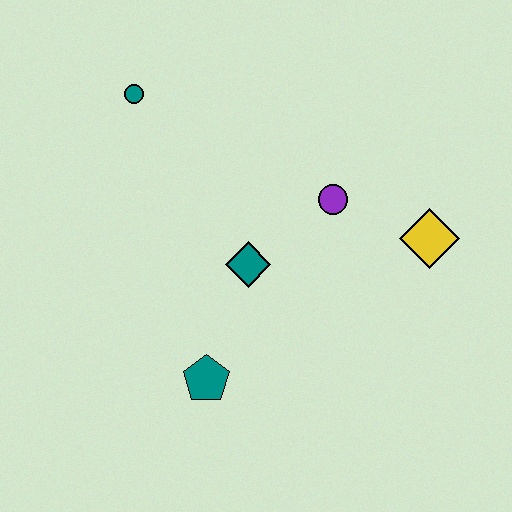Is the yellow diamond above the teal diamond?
Yes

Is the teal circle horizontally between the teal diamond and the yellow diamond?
No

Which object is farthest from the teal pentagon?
The teal circle is farthest from the teal pentagon.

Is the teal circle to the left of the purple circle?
Yes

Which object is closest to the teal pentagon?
The teal diamond is closest to the teal pentagon.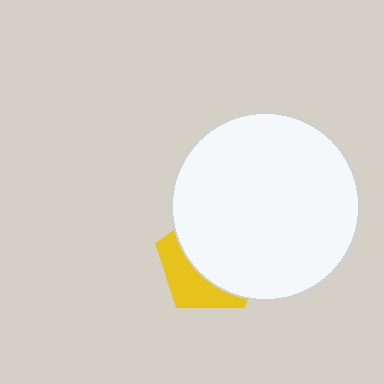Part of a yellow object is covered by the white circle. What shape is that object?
It is a pentagon.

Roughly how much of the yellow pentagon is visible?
A small part of it is visible (roughly 35%).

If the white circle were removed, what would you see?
You would see the complete yellow pentagon.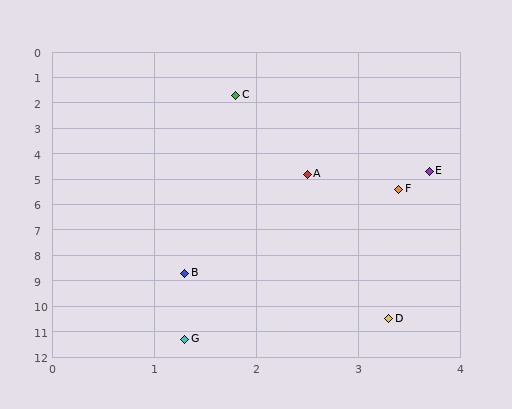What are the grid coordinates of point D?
Point D is at approximately (3.3, 10.5).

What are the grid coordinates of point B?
Point B is at approximately (1.3, 8.7).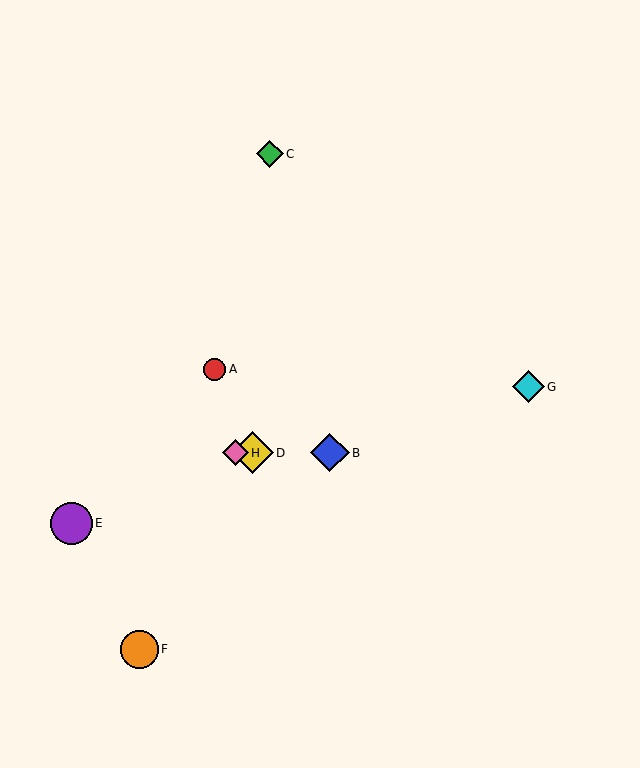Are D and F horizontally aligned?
No, D is at y≈453 and F is at y≈649.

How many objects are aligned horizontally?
3 objects (B, D, H) are aligned horizontally.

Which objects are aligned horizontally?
Objects B, D, H are aligned horizontally.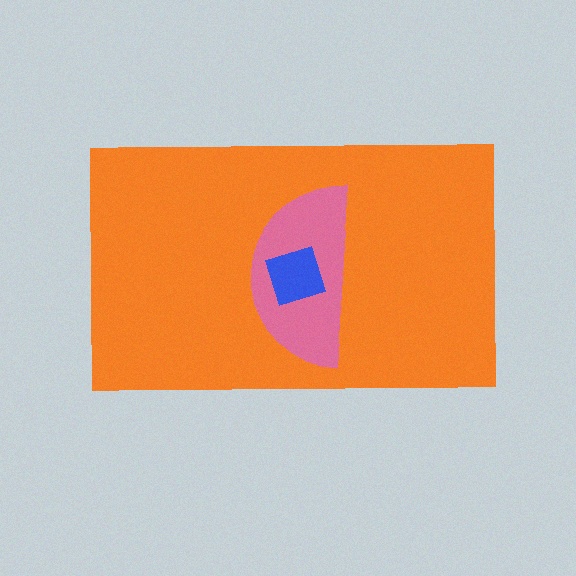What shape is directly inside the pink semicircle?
The blue diamond.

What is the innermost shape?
The blue diamond.